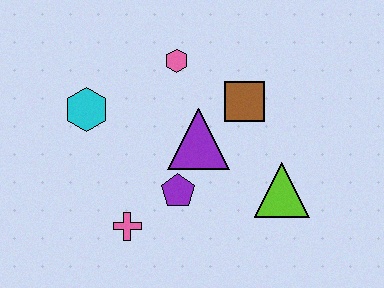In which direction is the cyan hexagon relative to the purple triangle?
The cyan hexagon is to the left of the purple triangle.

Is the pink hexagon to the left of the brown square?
Yes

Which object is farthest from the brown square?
The pink cross is farthest from the brown square.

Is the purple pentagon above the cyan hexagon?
No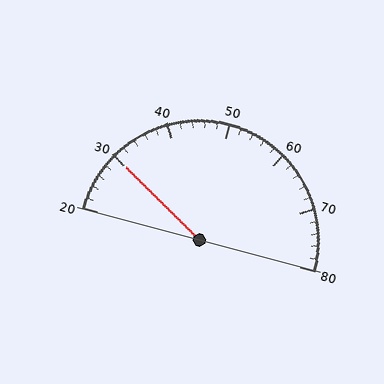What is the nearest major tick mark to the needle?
The nearest major tick mark is 30.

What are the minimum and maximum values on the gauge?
The gauge ranges from 20 to 80.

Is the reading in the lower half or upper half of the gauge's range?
The reading is in the lower half of the range (20 to 80).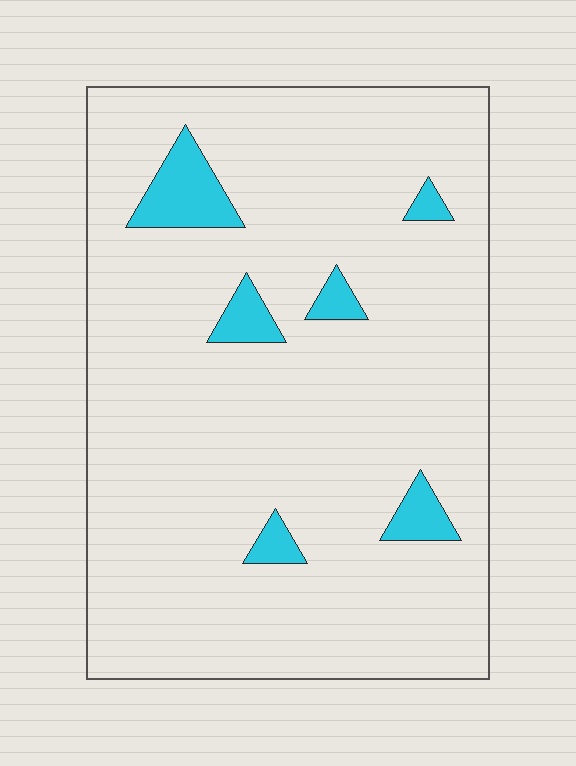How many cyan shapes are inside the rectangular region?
6.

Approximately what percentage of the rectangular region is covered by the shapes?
Approximately 5%.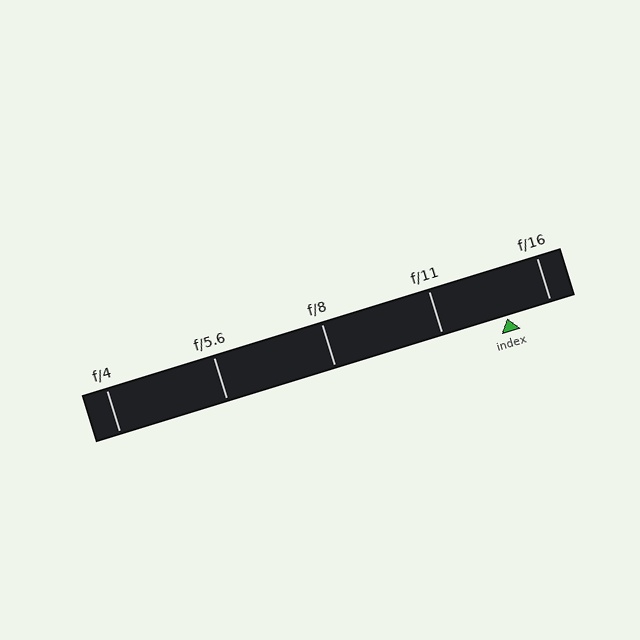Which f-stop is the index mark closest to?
The index mark is closest to f/16.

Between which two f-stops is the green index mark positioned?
The index mark is between f/11 and f/16.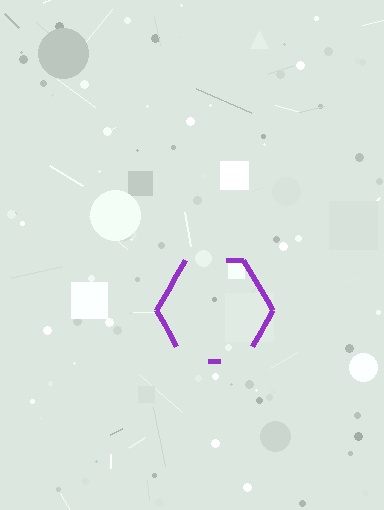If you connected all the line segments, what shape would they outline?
They would outline a hexagon.